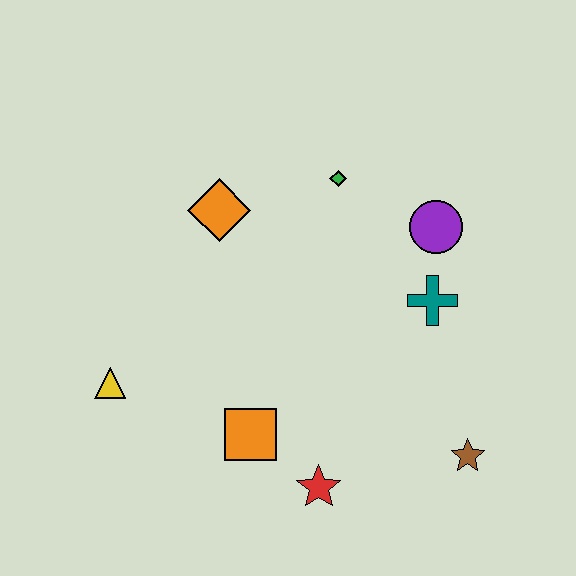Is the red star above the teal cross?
No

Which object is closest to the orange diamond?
The green diamond is closest to the orange diamond.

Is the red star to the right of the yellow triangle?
Yes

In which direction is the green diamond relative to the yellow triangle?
The green diamond is to the right of the yellow triangle.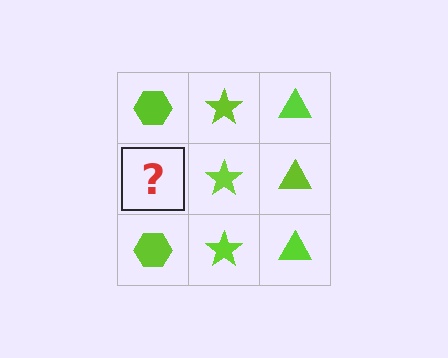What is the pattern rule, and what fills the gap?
The rule is that each column has a consistent shape. The gap should be filled with a lime hexagon.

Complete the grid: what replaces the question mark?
The question mark should be replaced with a lime hexagon.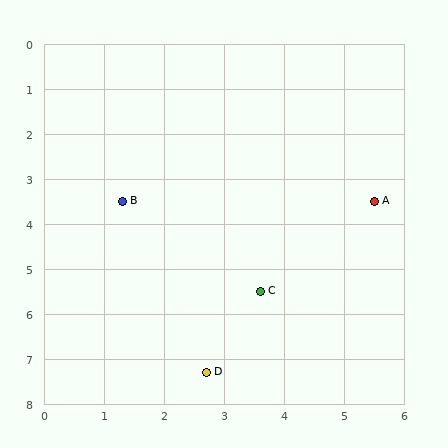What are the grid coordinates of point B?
Point B is at approximately (1.3, 3.5).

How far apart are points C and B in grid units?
Points C and B are about 3.0 grid units apart.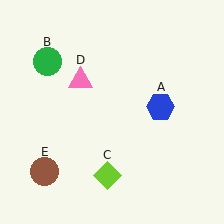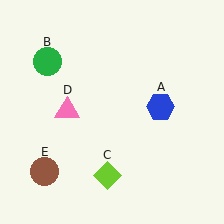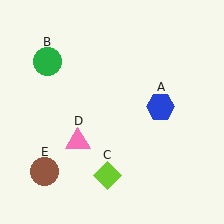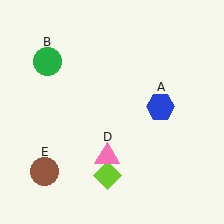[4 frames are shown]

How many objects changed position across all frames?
1 object changed position: pink triangle (object D).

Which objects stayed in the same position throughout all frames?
Blue hexagon (object A) and green circle (object B) and lime diamond (object C) and brown circle (object E) remained stationary.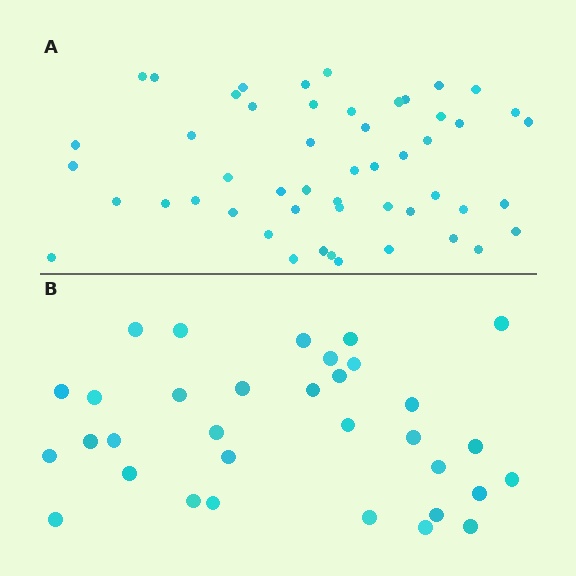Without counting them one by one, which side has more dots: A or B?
Region A (the top region) has more dots.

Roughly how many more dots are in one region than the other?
Region A has approximately 20 more dots than region B.